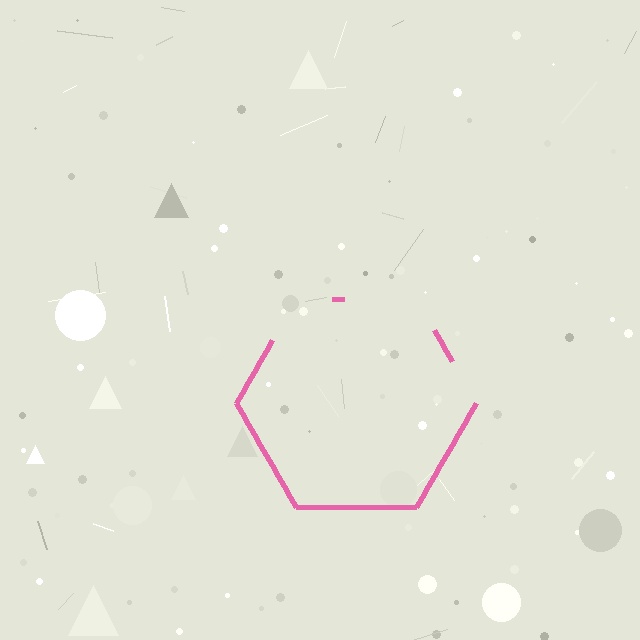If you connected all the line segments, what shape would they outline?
They would outline a hexagon.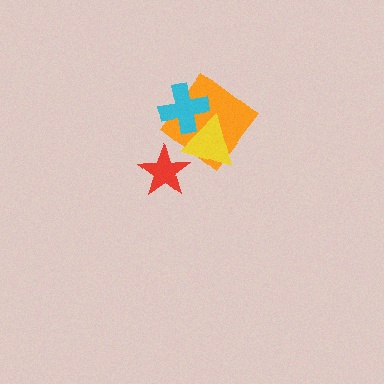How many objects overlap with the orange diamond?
2 objects overlap with the orange diamond.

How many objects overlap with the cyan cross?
2 objects overlap with the cyan cross.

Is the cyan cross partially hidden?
No, no other shape covers it.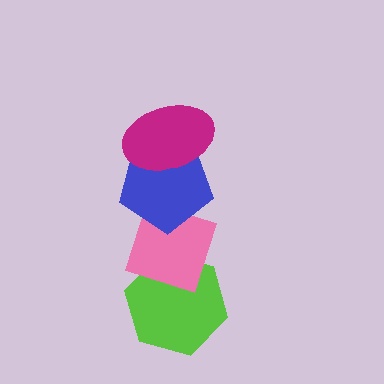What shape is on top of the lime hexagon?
The pink diamond is on top of the lime hexagon.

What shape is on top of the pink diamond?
The blue pentagon is on top of the pink diamond.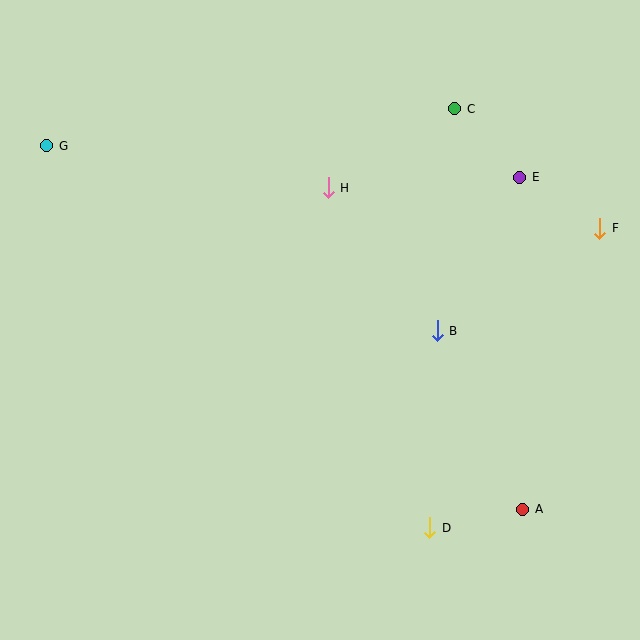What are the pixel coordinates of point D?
Point D is at (430, 528).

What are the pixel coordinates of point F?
Point F is at (600, 228).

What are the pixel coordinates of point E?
Point E is at (520, 177).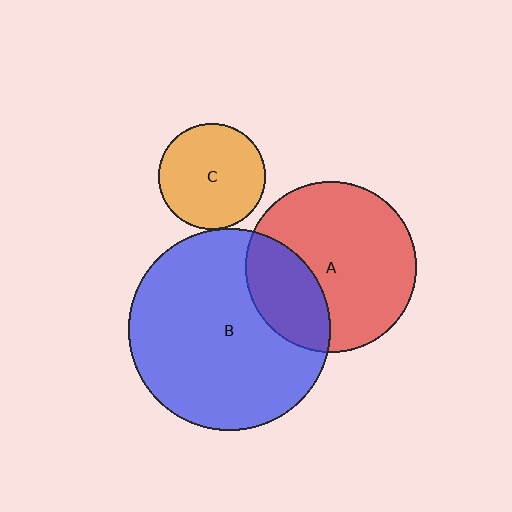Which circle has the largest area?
Circle B (blue).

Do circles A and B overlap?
Yes.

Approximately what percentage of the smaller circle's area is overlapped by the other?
Approximately 30%.